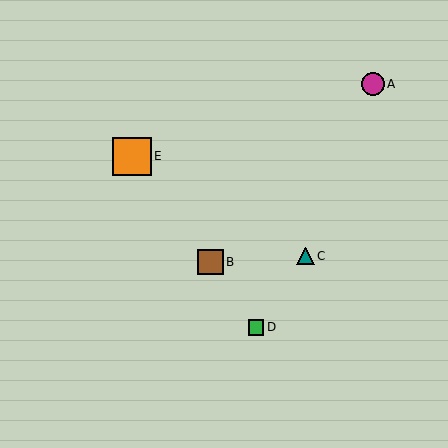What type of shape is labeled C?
Shape C is a teal triangle.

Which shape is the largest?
The orange square (labeled E) is the largest.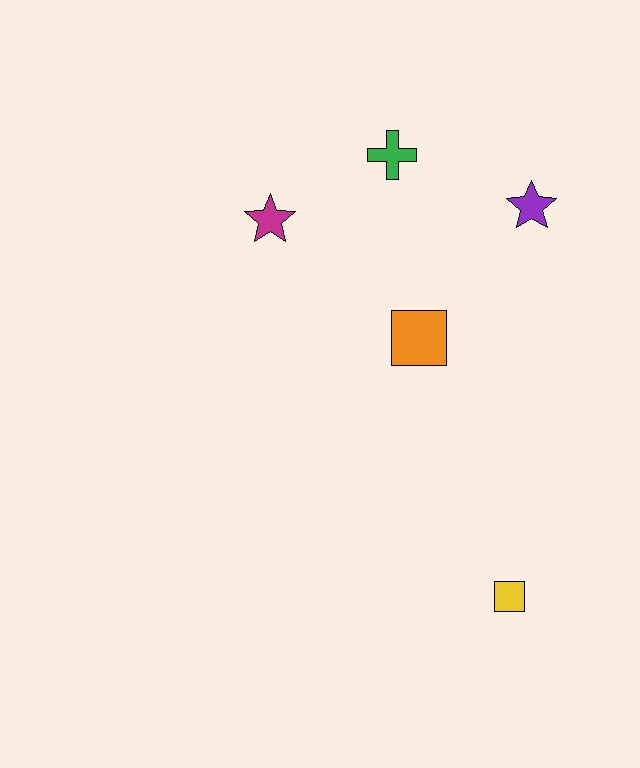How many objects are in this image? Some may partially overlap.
There are 5 objects.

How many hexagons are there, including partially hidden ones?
There are no hexagons.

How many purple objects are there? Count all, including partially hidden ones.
There is 1 purple object.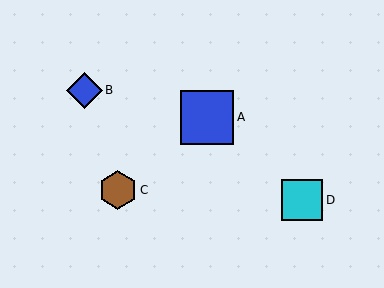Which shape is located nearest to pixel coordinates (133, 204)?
The brown hexagon (labeled C) at (118, 190) is nearest to that location.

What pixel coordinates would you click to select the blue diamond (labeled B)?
Click at (84, 90) to select the blue diamond B.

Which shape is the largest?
The blue square (labeled A) is the largest.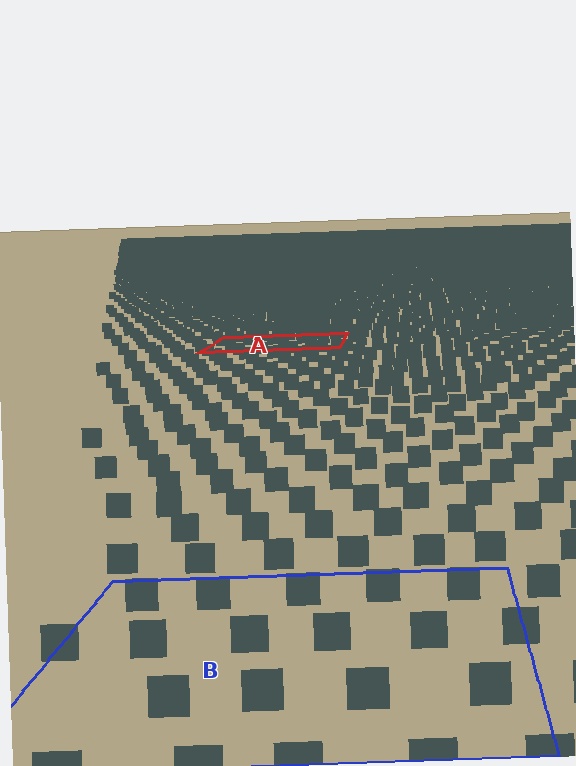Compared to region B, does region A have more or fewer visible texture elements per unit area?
Region A has more texture elements per unit area — they are packed more densely because it is farther away.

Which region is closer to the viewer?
Region B is closer. The texture elements there are larger and more spread out.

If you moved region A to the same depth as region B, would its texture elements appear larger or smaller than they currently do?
They would appear larger. At a closer depth, the same texture elements are projected at a bigger on-screen size.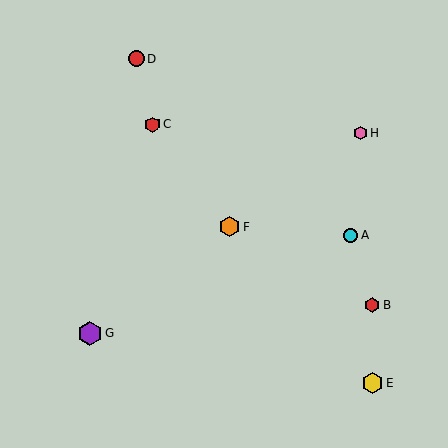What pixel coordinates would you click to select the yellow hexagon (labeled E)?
Click at (372, 383) to select the yellow hexagon E.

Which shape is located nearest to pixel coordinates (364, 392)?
The yellow hexagon (labeled E) at (372, 383) is nearest to that location.